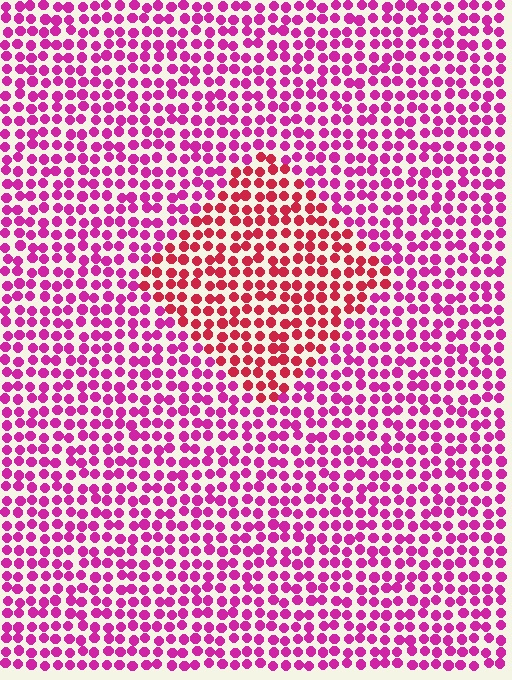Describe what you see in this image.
The image is filled with small magenta elements in a uniform arrangement. A diamond-shaped region is visible where the elements are tinted to a slightly different hue, forming a subtle color boundary.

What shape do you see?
I see a diamond.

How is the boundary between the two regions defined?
The boundary is defined purely by a slight shift in hue (about 34 degrees). Spacing, size, and orientation are identical on both sides.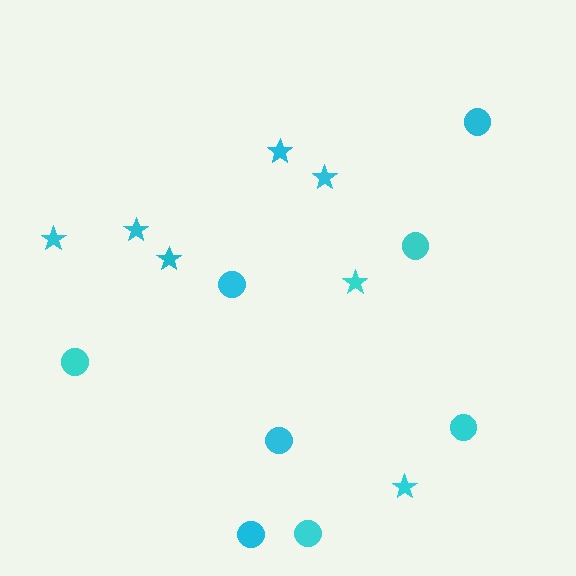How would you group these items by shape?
There are 2 groups: one group of stars (7) and one group of circles (8).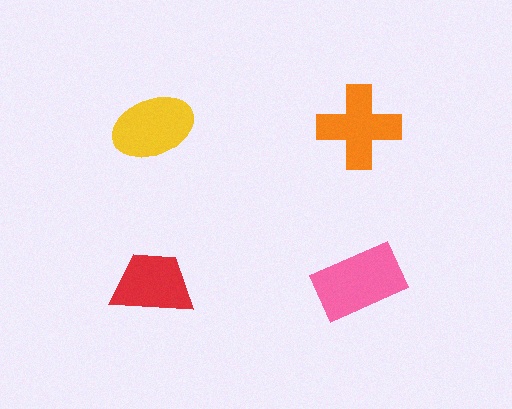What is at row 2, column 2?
A pink rectangle.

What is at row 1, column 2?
An orange cross.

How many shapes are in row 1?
2 shapes.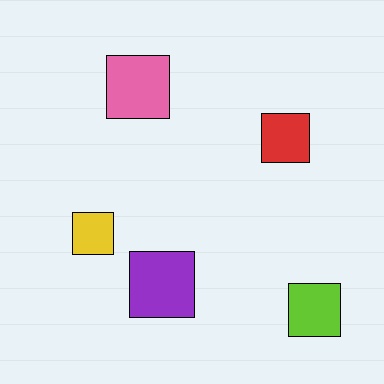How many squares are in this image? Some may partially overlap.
There are 5 squares.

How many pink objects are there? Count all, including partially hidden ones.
There is 1 pink object.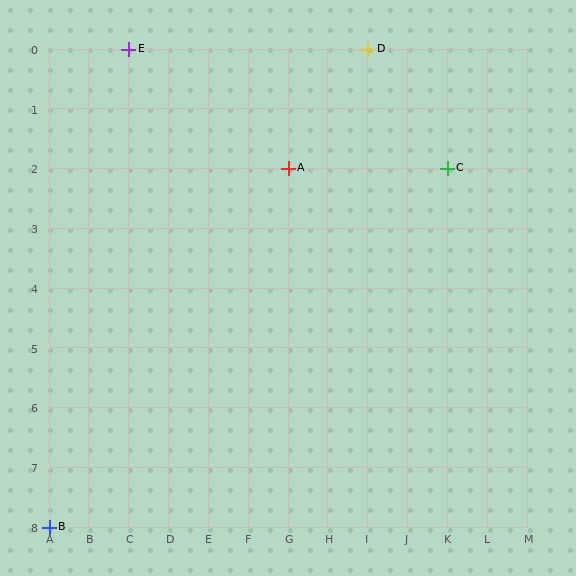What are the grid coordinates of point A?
Point A is at grid coordinates (G, 2).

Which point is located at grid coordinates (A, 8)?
Point B is at (A, 8).